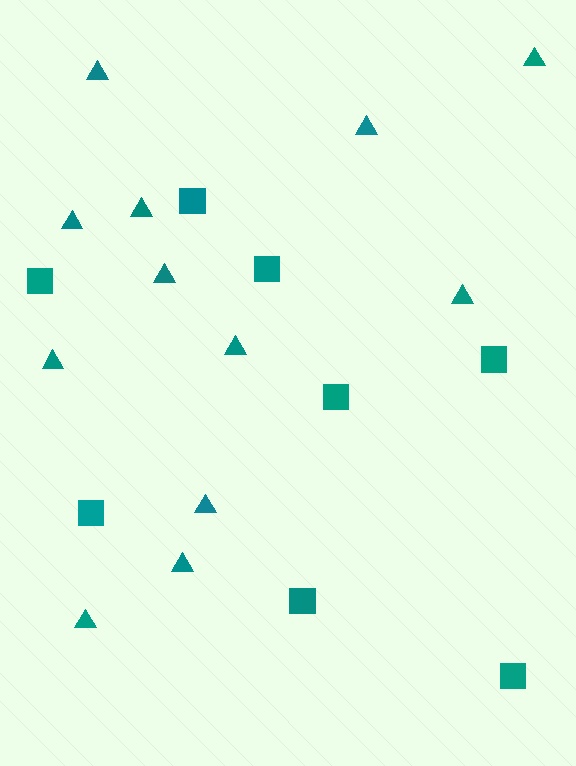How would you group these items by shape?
There are 2 groups: one group of triangles (12) and one group of squares (8).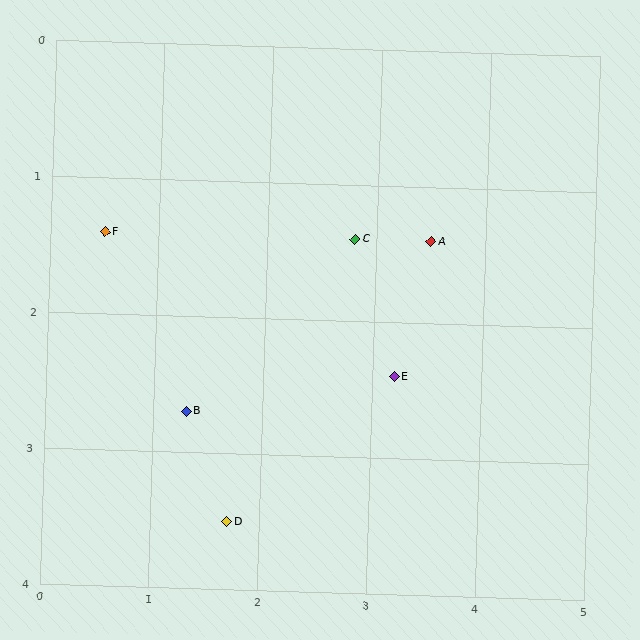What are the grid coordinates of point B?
Point B is at approximately (1.3, 2.7).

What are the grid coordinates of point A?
Point A is at approximately (3.5, 1.4).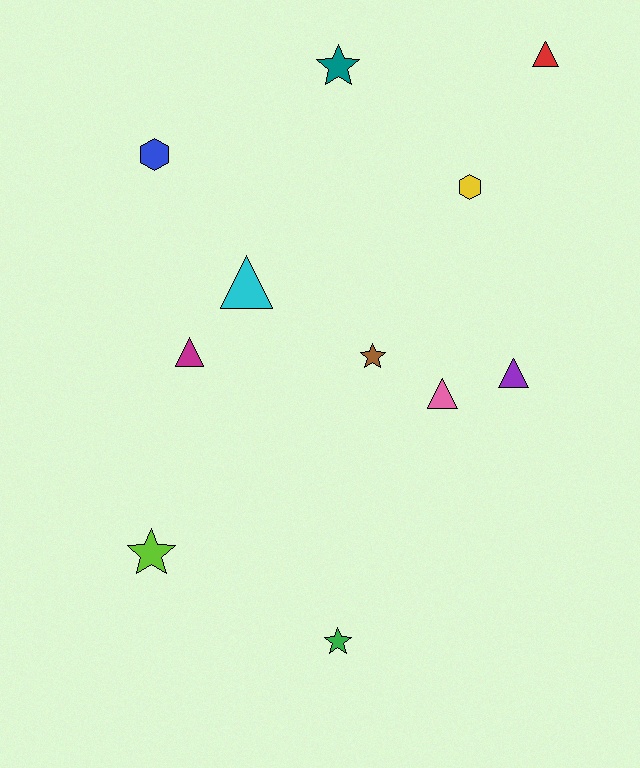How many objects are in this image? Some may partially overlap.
There are 11 objects.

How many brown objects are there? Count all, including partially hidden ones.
There is 1 brown object.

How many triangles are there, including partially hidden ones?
There are 5 triangles.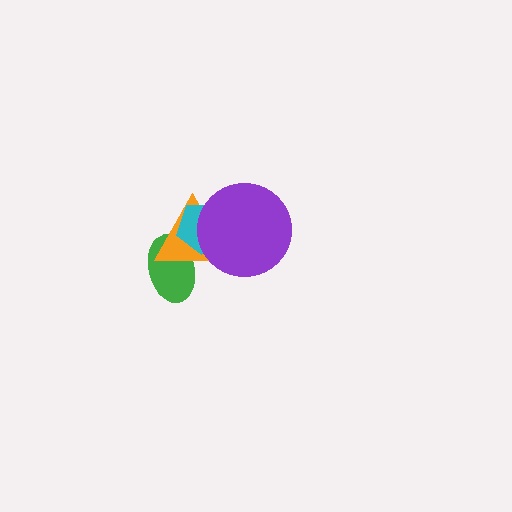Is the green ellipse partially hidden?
Yes, it is partially covered by another shape.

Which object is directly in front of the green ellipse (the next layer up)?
The orange triangle is directly in front of the green ellipse.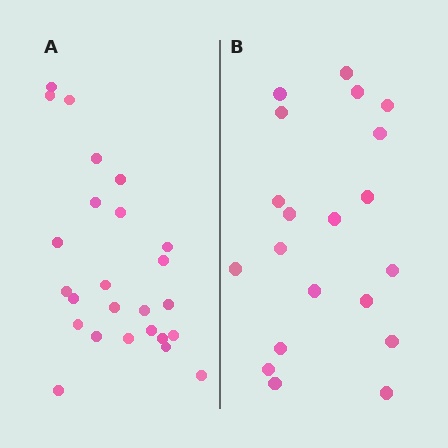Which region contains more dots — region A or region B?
Region A (the left region) has more dots.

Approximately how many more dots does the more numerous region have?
Region A has about 5 more dots than region B.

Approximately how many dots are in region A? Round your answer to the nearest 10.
About 20 dots. (The exact count is 25, which rounds to 20.)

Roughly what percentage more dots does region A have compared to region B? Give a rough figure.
About 25% more.